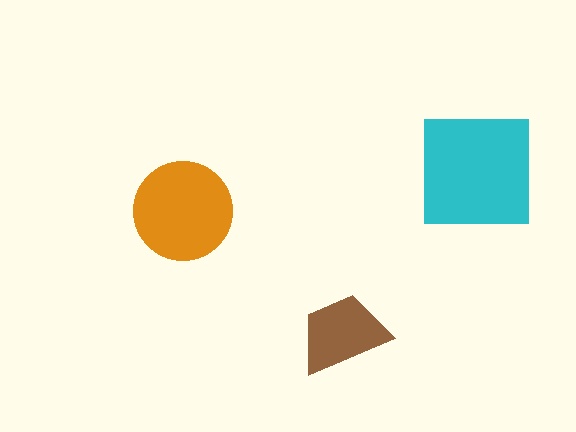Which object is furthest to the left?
The orange circle is leftmost.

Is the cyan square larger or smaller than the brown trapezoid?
Larger.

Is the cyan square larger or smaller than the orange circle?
Larger.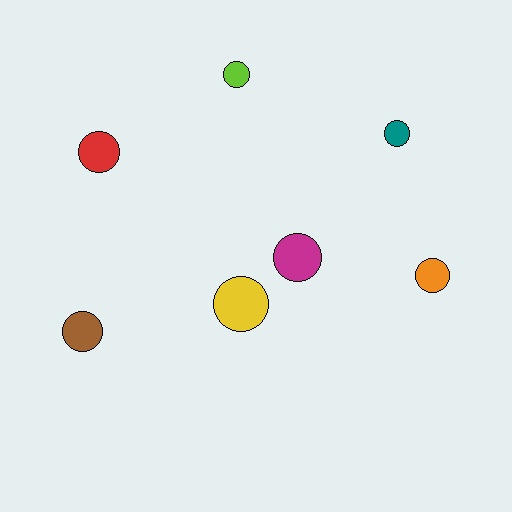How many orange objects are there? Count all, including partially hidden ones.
There is 1 orange object.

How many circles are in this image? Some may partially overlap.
There are 7 circles.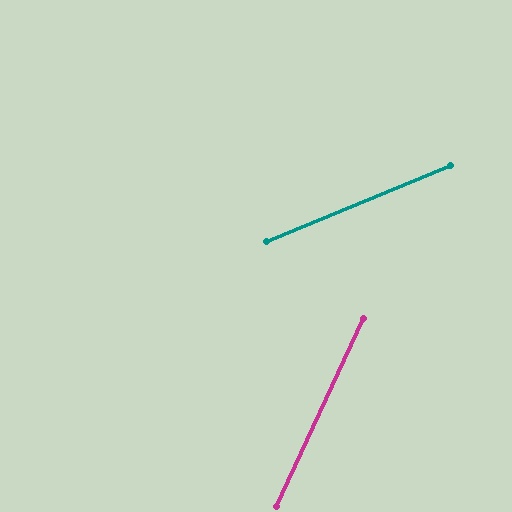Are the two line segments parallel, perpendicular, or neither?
Neither parallel nor perpendicular — they differ by about 43°.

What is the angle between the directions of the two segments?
Approximately 43 degrees.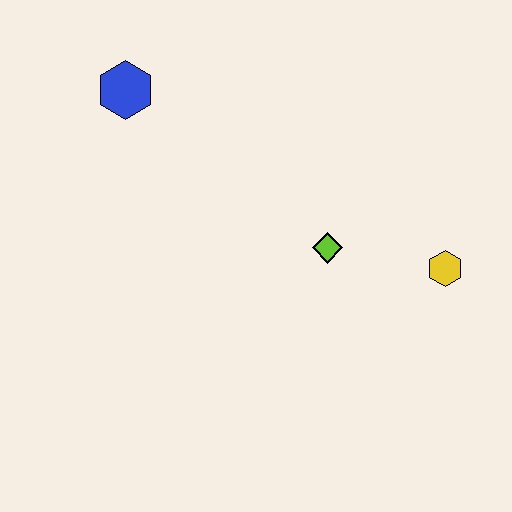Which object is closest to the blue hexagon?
The lime diamond is closest to the blue hexagon.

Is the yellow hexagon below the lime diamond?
Yes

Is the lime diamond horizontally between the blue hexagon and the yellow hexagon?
Yes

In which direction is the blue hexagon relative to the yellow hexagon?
The blue hexagon is to the left of the yellow hexagon.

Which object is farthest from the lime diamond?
The blue hexagon is farthest from the lime diamond.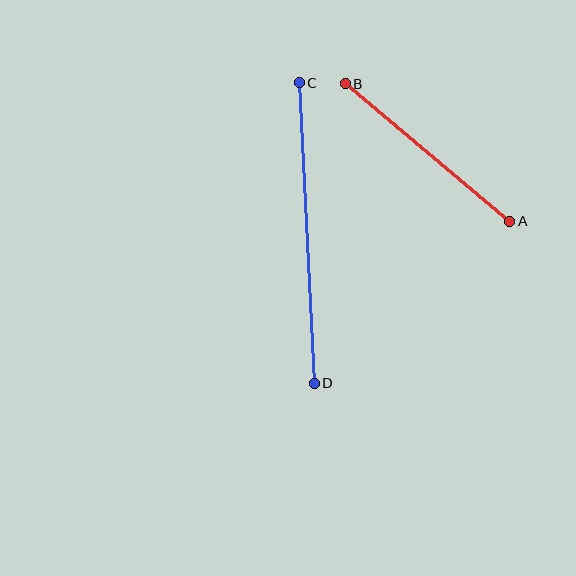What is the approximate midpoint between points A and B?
The midpoint is at approximately (427, 152) pixels.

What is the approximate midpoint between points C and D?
The midpoint is at approximately (307, 233) pixels.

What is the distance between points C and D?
The distance is approximately 301 pixels.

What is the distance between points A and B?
The distance is approximately 214 pixels.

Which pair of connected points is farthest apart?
Points C and D are farthest apart.